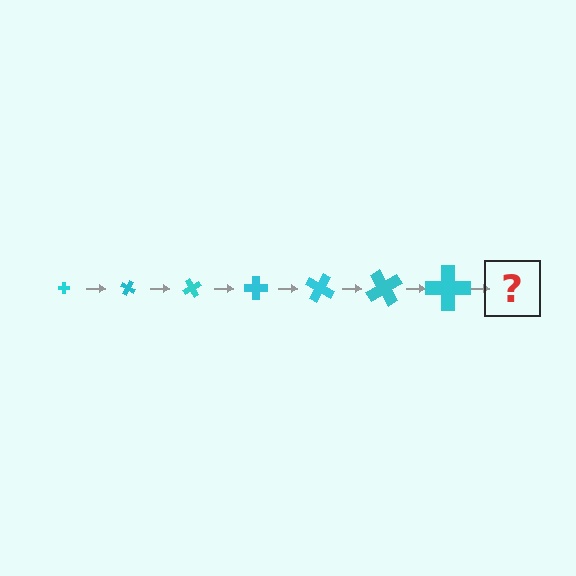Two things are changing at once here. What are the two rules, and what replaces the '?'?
The two rules are that the cross grows larger each step and it rotates 30 degrees each step. The '?' should be a cross, larger than the previous one and rotated 210 degrees from the start.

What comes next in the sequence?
The next element should be a cross, larger than the previous one and rotated 210 degrees from the start.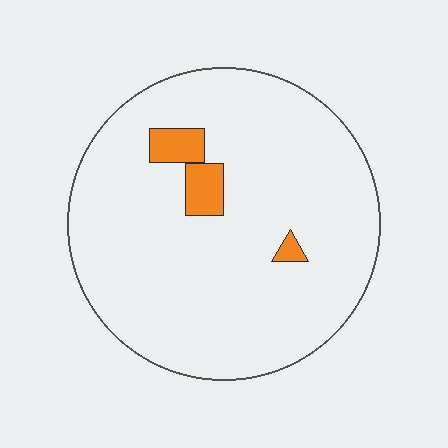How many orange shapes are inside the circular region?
3.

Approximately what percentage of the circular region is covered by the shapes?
Approximately 5%.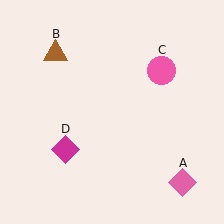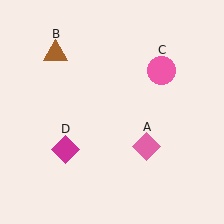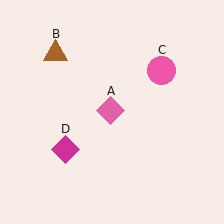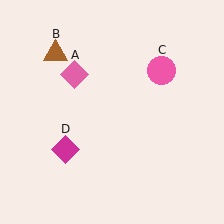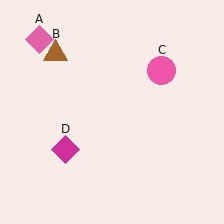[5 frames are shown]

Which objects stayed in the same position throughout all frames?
Brown triangle (object B) and pink circle (object C) and magenta diamond (object D) remained stationary.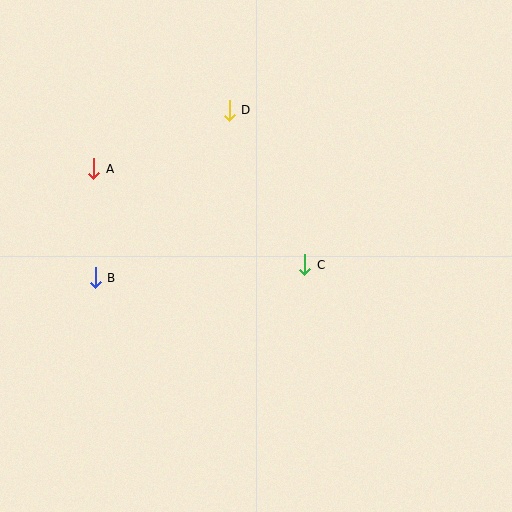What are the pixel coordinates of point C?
Point C is at (305, 265).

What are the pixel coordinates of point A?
Point A is at (94, 169).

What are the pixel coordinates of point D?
Point D is at (229, 110).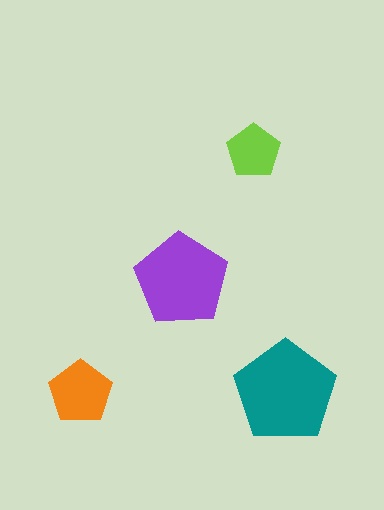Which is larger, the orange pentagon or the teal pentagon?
The teal one.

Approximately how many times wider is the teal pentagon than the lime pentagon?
About 2 times wider.